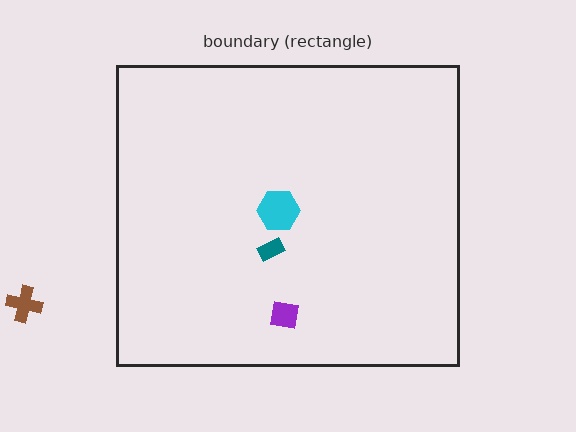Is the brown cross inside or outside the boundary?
Outside.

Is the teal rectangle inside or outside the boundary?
Inside.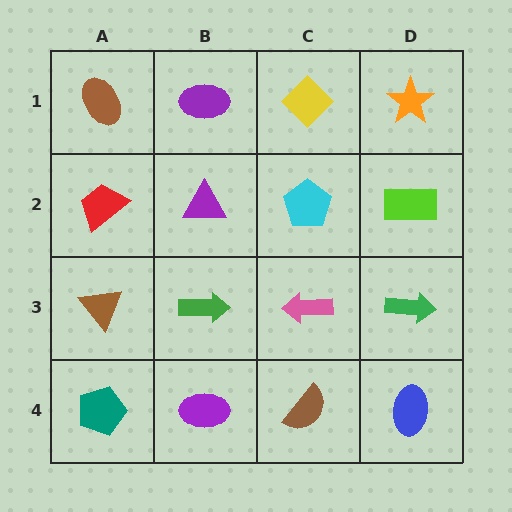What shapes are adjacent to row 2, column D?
An orange star (row 1, column D), a green arrow (row 3, column D), a cyan pentagon (row 2, column C).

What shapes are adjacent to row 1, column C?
A cyan pentagon (row 2, column C), a purple ellipse (row 1, column B), an orange star (row 1, column D).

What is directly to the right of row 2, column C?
A lime rectangle.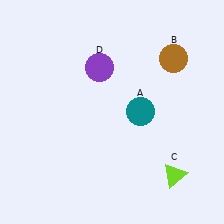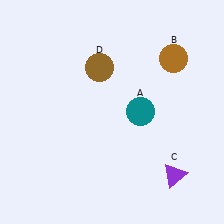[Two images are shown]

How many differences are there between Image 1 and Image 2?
There are 2 differences between the two images.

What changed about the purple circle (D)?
In Image 1, D is purple. In Image 2, it changed to brown.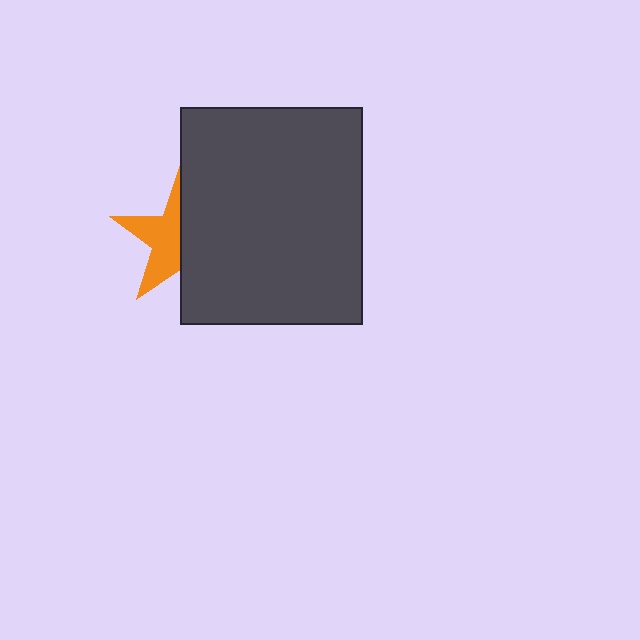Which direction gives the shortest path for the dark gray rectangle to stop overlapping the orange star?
Moving right gives the shortest separation.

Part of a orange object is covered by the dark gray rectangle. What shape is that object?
It is a star.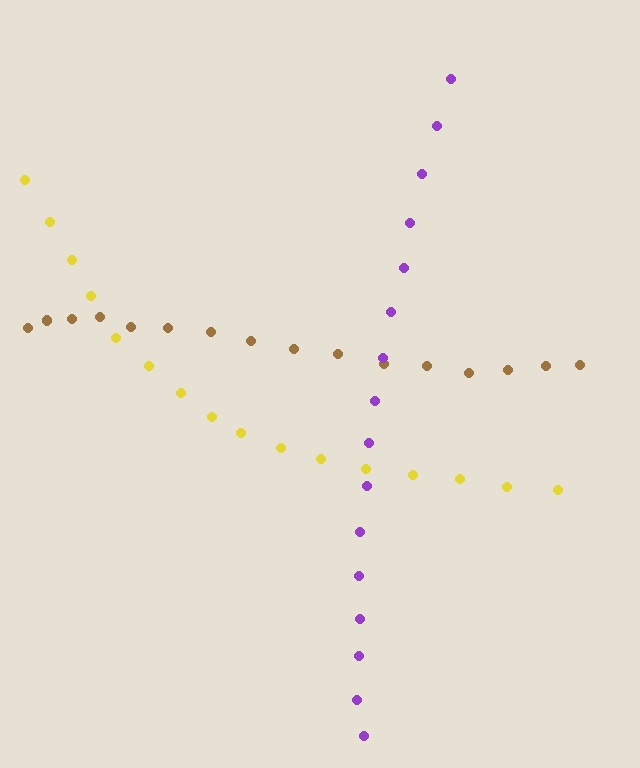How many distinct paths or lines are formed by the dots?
There are 3 distinct paths.